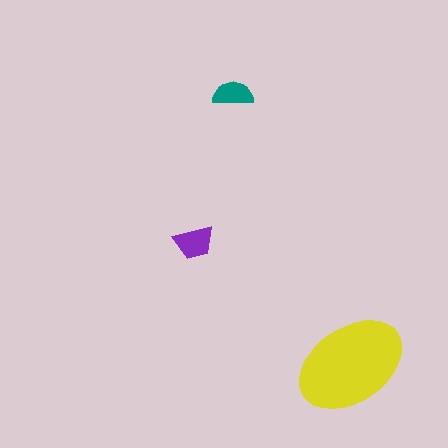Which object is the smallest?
The teal semicircle.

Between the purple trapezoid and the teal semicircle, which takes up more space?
The purple trapezoid.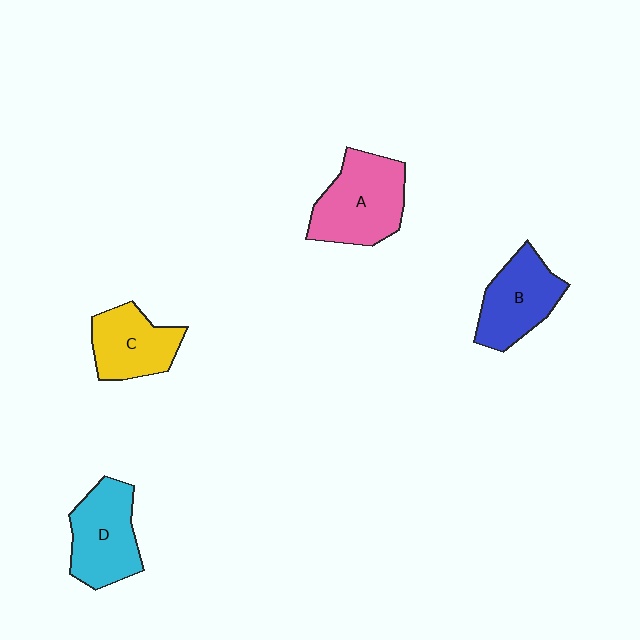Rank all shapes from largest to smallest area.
From largest to smallest: A (pink), D (cyan), B (blue), C (yellow).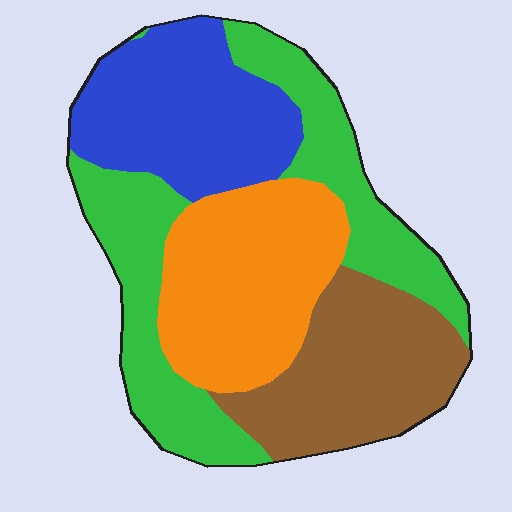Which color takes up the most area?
Green, at roughly 30%.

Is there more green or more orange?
Green.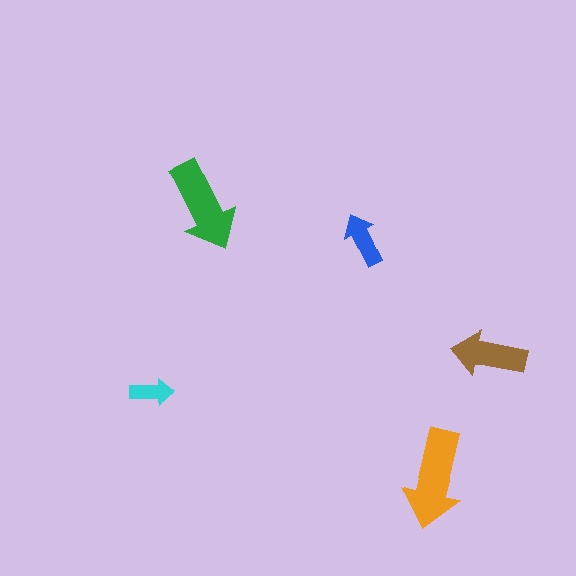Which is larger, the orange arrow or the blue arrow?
The orange one.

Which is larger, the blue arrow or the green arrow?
The green one.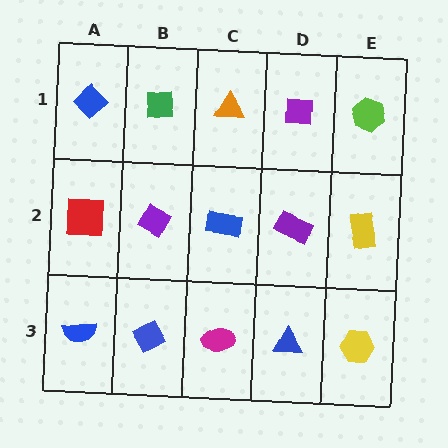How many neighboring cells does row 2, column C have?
4.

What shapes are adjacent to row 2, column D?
A purple square (row 1, column D), a blue triangle (row 3, column D), a blue rectangle (row 2, column C), a yellow rectangle (row 2, column E).